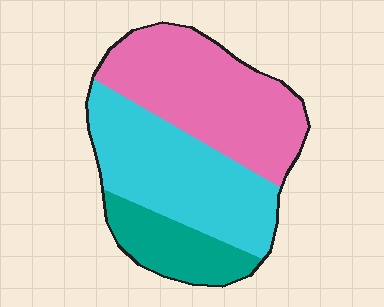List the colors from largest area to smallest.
From largest to smallest: pink, cyan, teal.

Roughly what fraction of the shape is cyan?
Cyan takes up about two fifths (2/5) of the shape.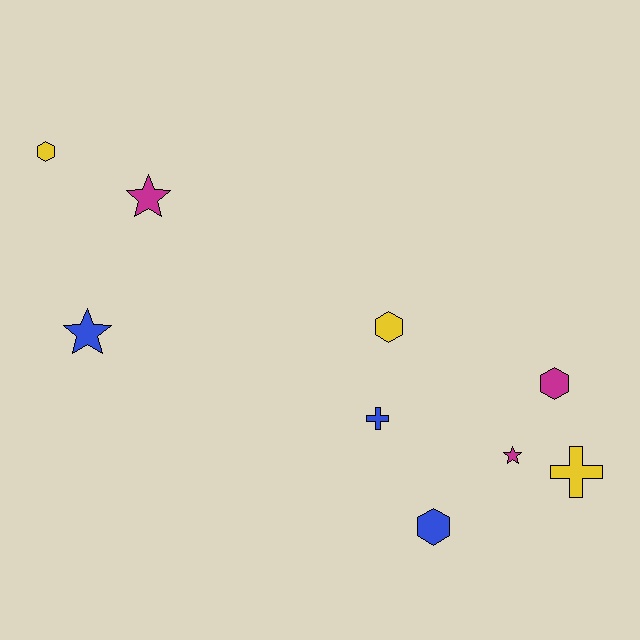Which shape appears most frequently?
Hexagon, with 4 objects.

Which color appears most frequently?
Magenta, with 3 objects.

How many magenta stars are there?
There are 2 magenta stars.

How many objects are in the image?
There are 9 objects.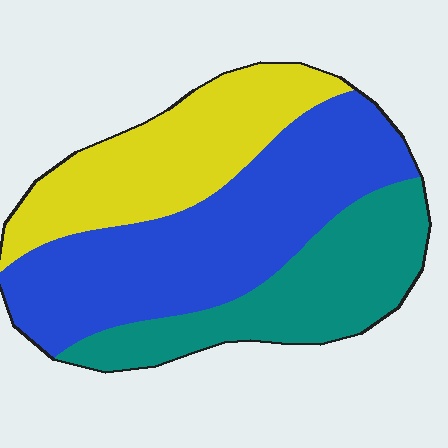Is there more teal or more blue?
Blue.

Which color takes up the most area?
Blue, at roughly 45%.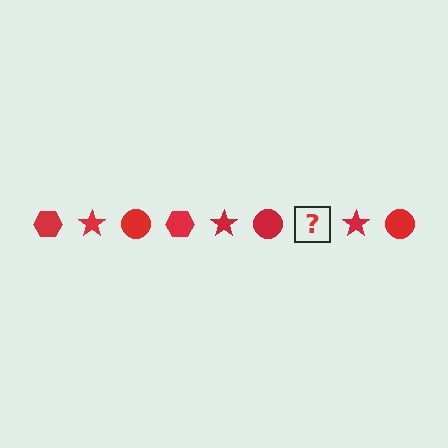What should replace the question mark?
The question mark should be replaced with a red hexagon.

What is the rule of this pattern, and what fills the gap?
The rule is that the pattern cycles through hexagon, star, circle shapes in red. The gap should be filled with a red hexagon.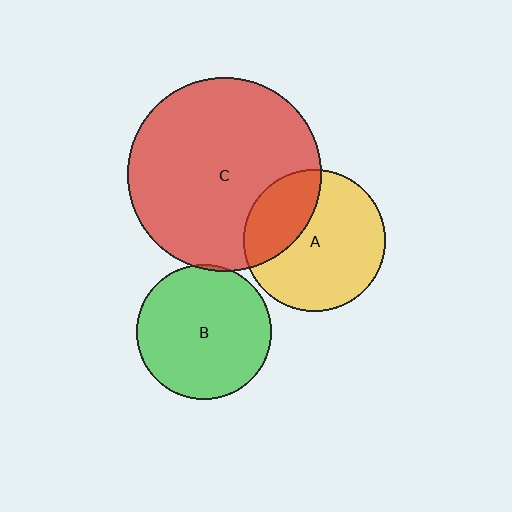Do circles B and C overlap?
Yes.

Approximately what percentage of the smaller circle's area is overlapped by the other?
Approximately 5%.